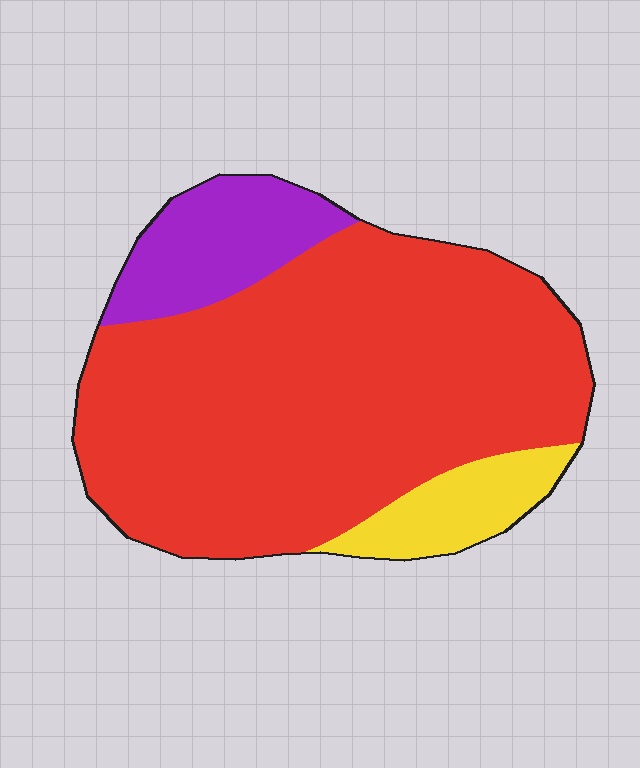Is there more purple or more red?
Red.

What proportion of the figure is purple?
Purple takes up less than a quarter of the figure.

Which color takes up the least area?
Yellow, at roughly 10%.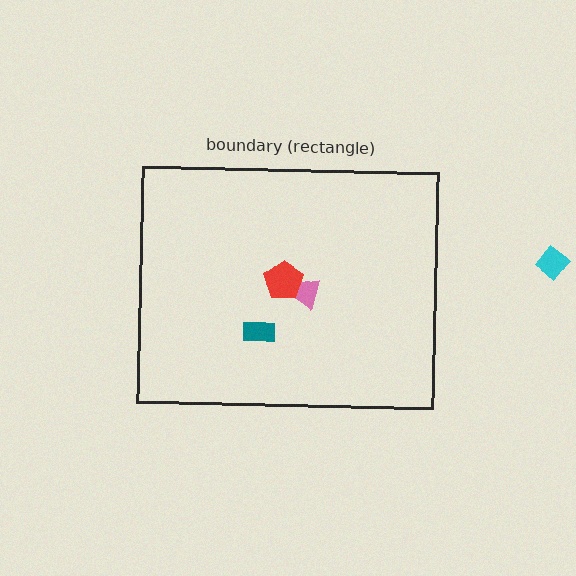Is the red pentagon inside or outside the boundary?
Inside.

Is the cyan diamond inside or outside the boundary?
Outside.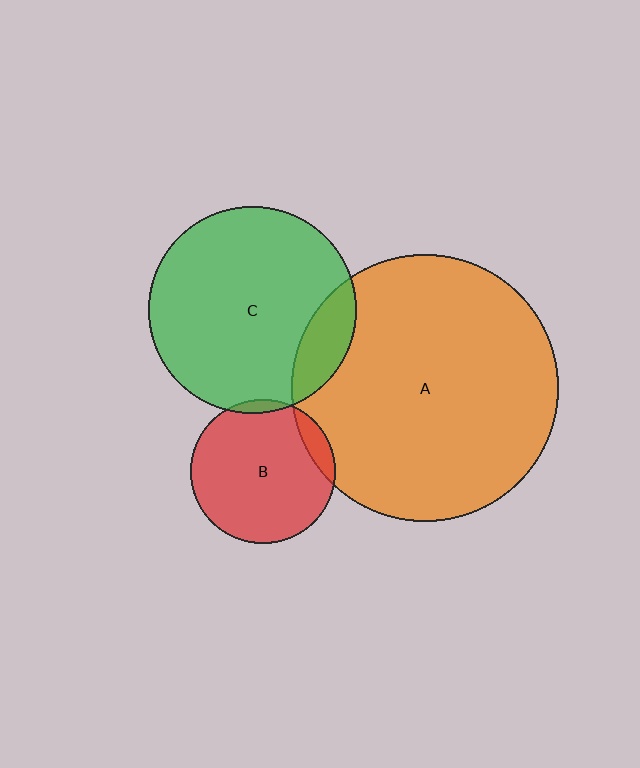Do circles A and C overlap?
Yes.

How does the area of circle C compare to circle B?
Approximately 2.1 times.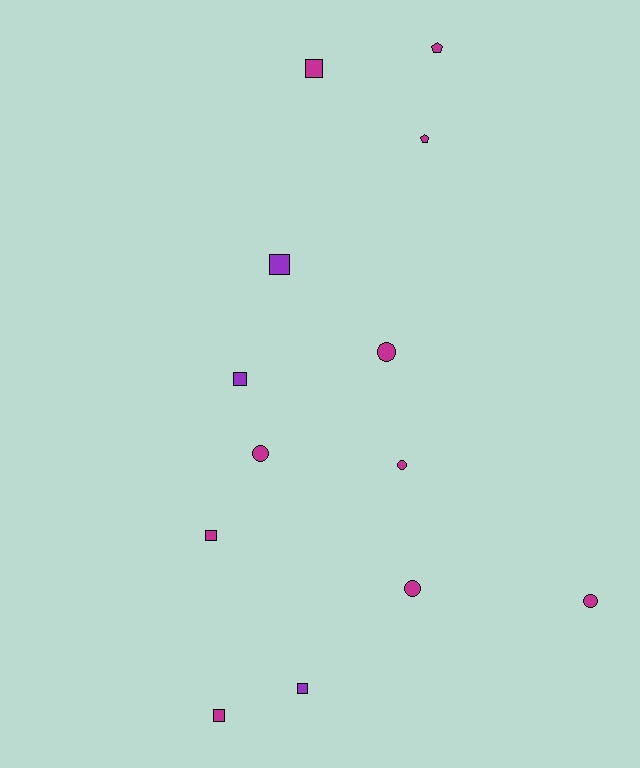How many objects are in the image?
There are 13 objects.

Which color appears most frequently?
Magenta, with 10 objects.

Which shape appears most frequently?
Square, with 6 objects.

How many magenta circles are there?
There are 5 magenta circles.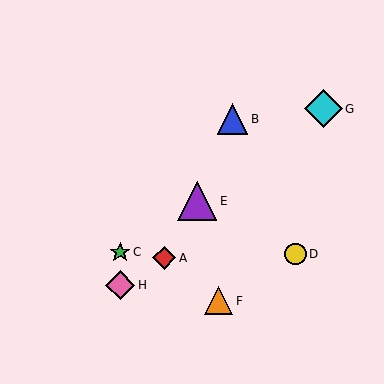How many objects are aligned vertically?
2 objects (C, H) are aligned vertically.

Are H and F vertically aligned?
No, H is at x≈120 and F is at x≈219.